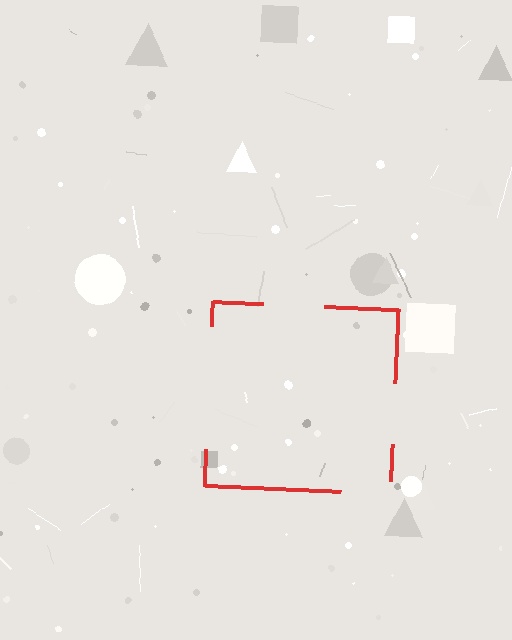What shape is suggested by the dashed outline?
The dashed outline suggests a square.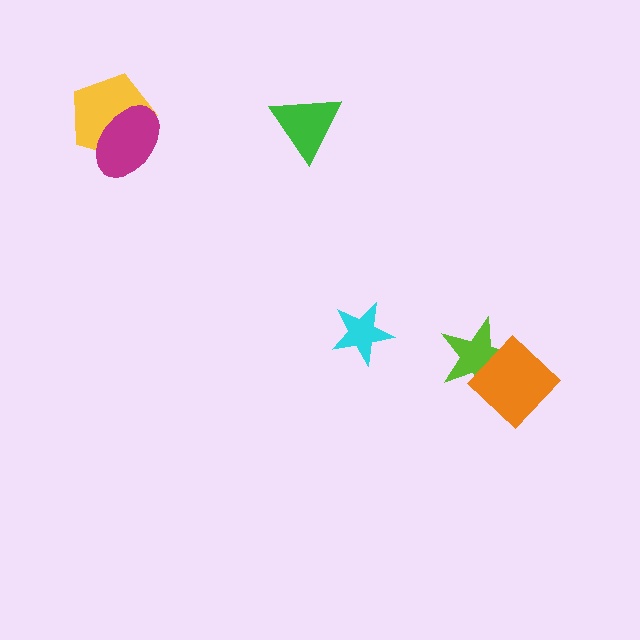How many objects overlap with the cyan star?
0 objects overlap with the cyan star.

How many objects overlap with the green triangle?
0 objects overlap with the green triangle.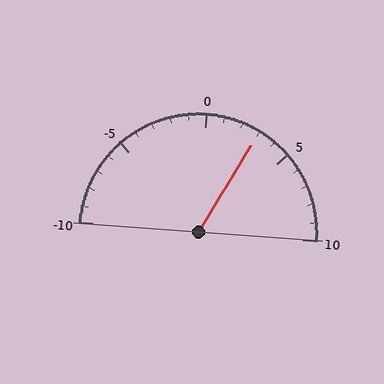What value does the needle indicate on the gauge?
The needle indicates approximately 3.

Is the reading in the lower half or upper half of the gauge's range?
The reading is in the upper half of the range (-10 to 10).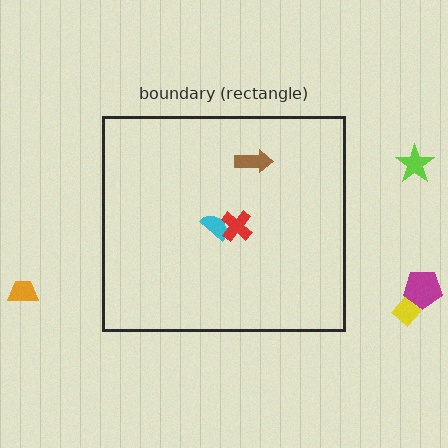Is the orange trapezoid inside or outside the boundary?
Outside.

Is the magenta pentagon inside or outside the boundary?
Outside.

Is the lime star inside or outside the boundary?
Outside.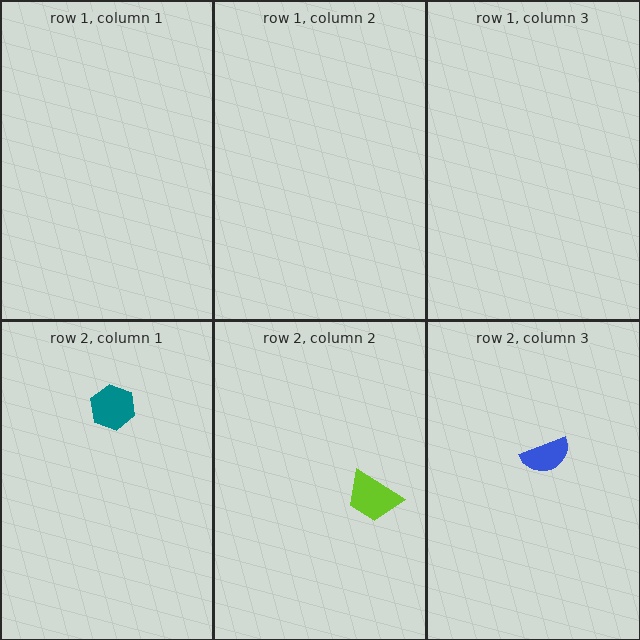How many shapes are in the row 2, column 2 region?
1.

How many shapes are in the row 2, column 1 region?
1.